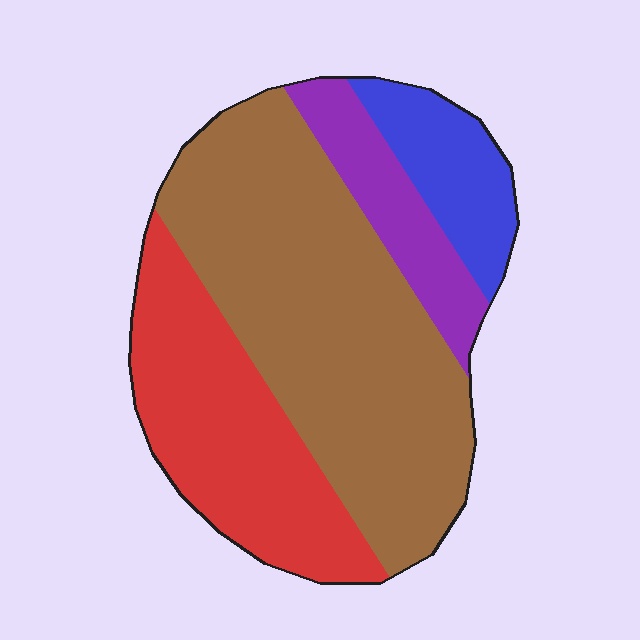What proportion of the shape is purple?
Purple covers around 10% of the shape.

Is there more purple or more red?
Red.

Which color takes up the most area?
Brown, at roughly 50%.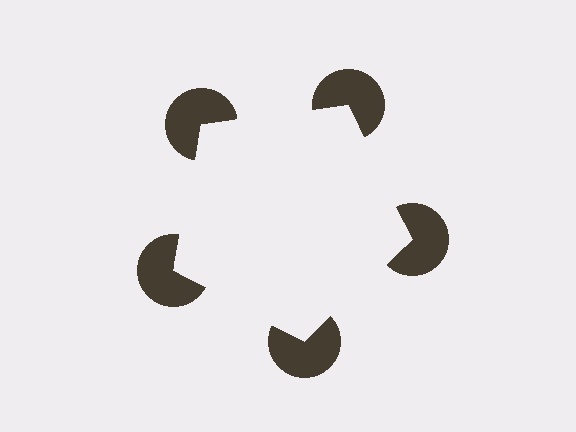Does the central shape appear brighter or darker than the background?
It typically appears slightly brighter than the background, even though no actual brightness change is drawn.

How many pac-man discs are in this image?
There are 5 — one at each vertex of the illusory pentagon.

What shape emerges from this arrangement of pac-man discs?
An illusory pentagon — its edges are inferred from the aligned wedge cuts in the pac-man discs, not physically drawn.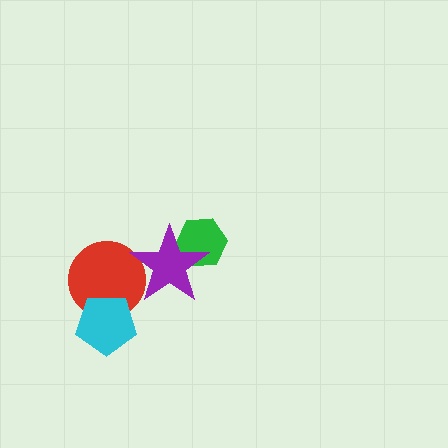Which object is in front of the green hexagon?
The purple star is in front of the green hexagon.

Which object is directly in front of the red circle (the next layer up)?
The purple star is directly in front of the red circle.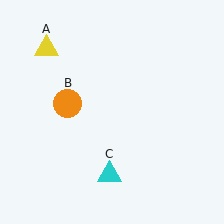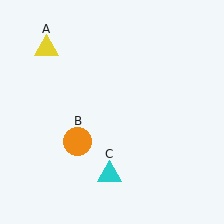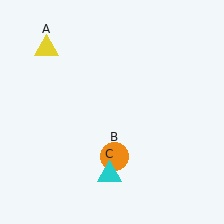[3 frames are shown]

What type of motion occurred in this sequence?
The orange circle (object B) rotated counterclockwise around the center of the scene.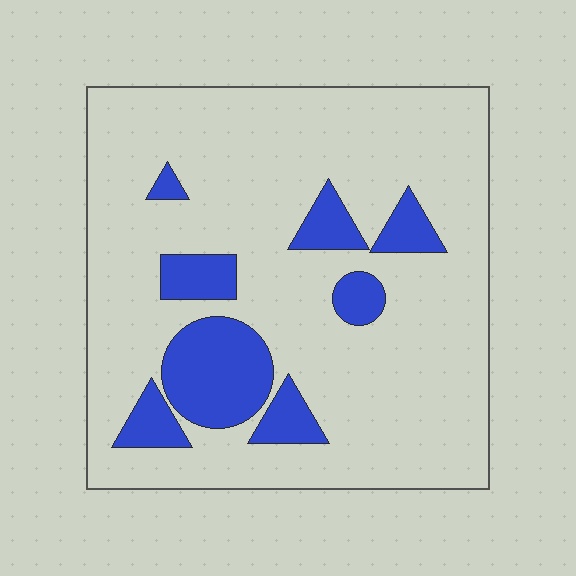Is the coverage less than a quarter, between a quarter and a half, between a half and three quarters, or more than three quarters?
Less than a quarter.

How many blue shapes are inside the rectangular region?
8.